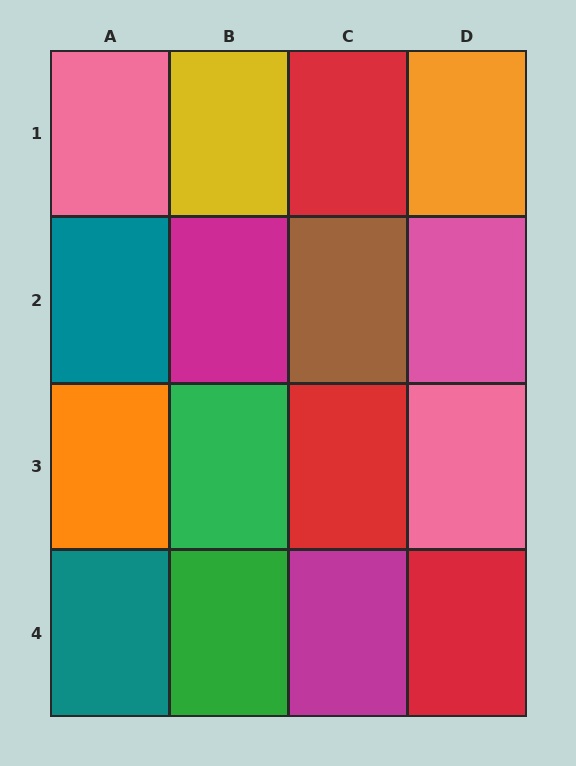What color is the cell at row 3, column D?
Pink.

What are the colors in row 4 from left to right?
Teal, green, magenta, red.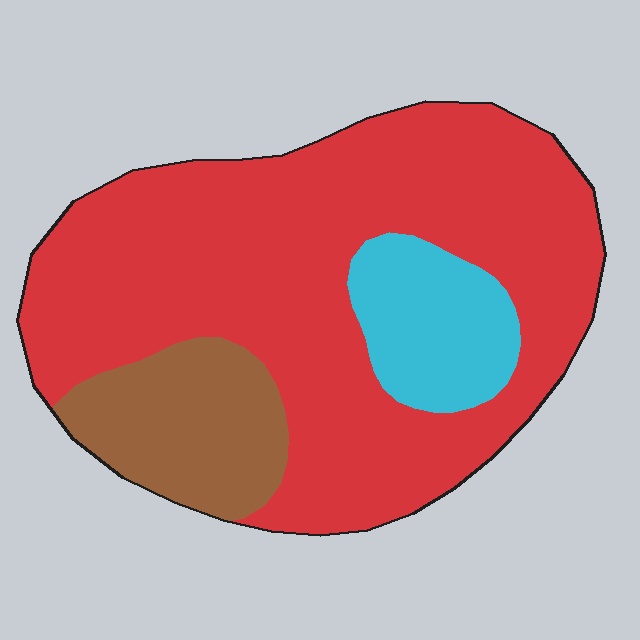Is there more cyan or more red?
Red.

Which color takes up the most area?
Red, at roughly 70%.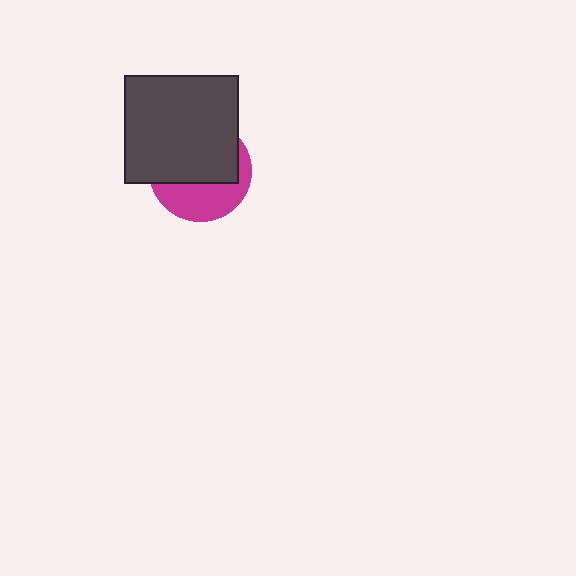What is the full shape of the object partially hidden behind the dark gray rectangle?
The partially hidden object is a magenta circle.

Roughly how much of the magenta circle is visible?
A small part of it is visible (roughly 40%).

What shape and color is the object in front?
The object in front is a dark gray rectangle.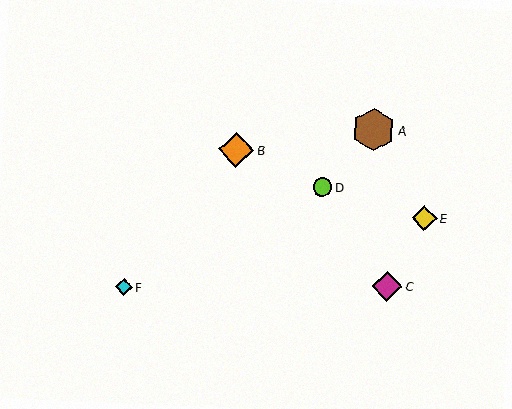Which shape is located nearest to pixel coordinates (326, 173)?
The lime circle (labeled D) at (322, 187) is nearest to that location.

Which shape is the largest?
The brown hexagon (labeled A) is the largest.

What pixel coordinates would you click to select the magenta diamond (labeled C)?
Click at (387, 286) to select the magenta diamond C.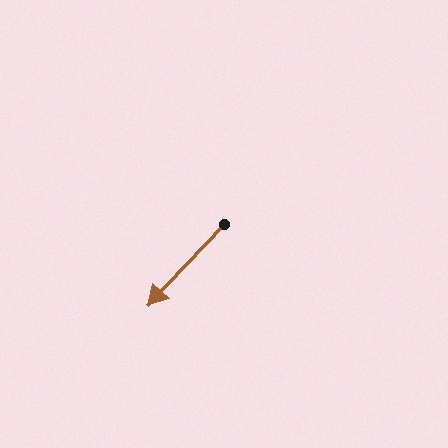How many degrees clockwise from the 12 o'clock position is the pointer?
Approximately 223 degrees.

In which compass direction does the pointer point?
Southwest.